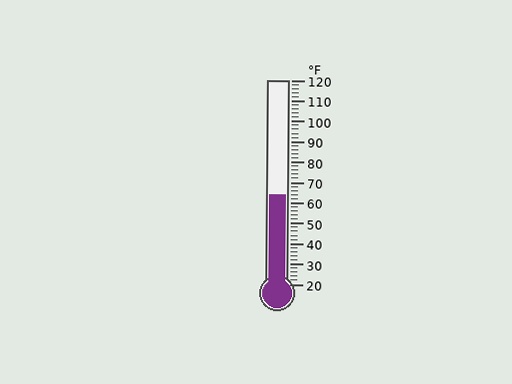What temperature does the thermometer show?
The thermometer shows approximately 64°F.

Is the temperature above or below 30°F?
The temperature is above 30°F.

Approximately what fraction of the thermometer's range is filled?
The thermometer is filled to approximately 45% of its range.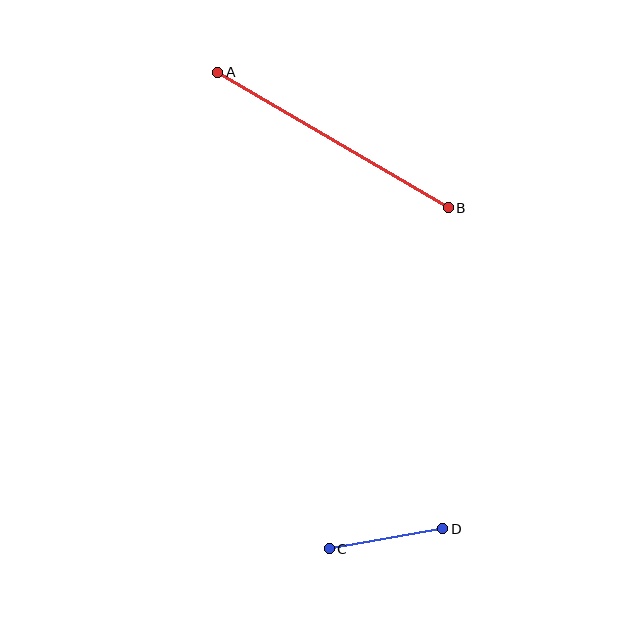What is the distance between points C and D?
The distance is approximately 115 pixels.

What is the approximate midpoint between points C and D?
The midpoint is at approximately (386, 539) pixels.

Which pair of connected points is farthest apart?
Points A and B are farthest apart.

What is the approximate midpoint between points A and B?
The midpoint is at approximately (333, 140) pixels.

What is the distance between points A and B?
The distance is approximately 267 pixels.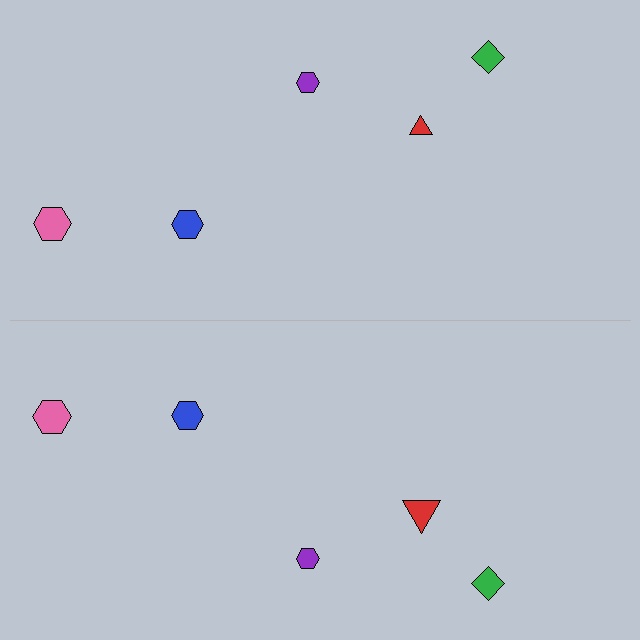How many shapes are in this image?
There are 10 shapes in this image.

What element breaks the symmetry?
The red triangle on the bottom side has a different size than its mirror counterpart.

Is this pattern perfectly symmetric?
No, the pattern is not perfectly symmetric. The red triangle on the bottom side has a different size than its mirror counterpart.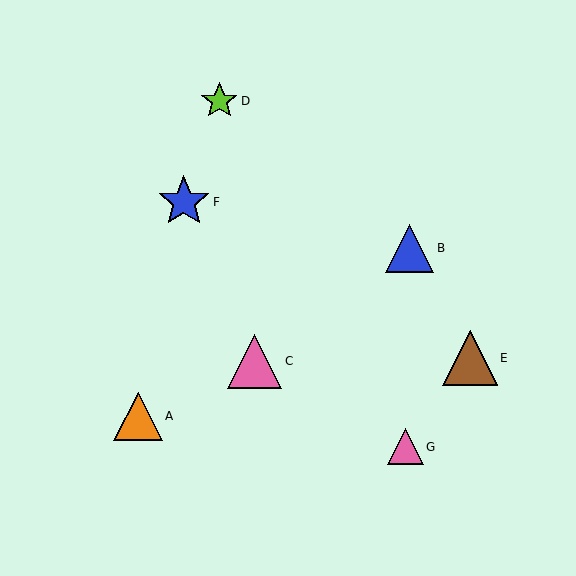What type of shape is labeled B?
Shape B is a blue triangle.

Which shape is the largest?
The brown triangle (labeled E) is the largest.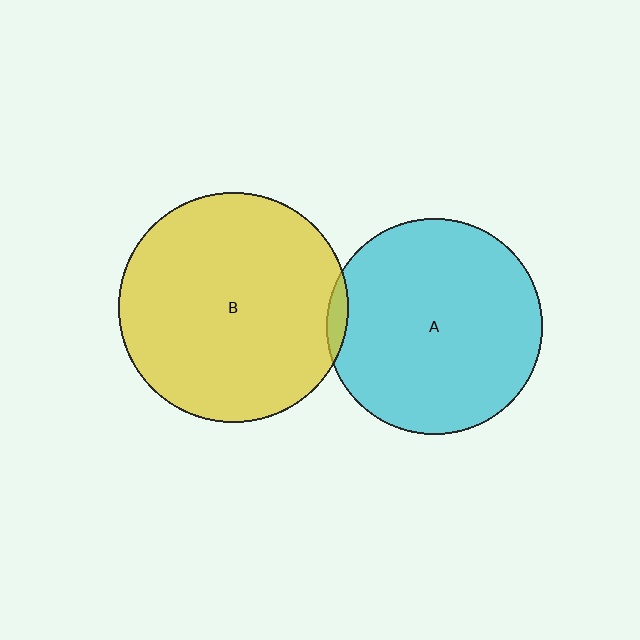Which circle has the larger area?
Circle B (yellow).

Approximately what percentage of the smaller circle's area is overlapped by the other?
Approximately 5%.